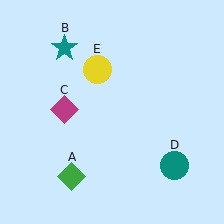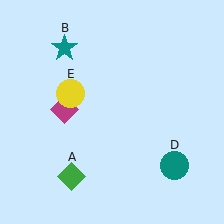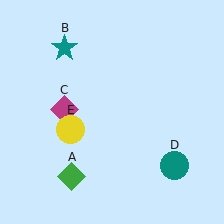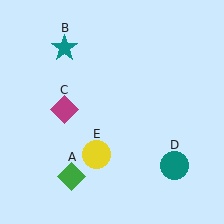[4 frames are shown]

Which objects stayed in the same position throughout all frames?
Green diamond (object A) and teal star (object B) and magenta diamond (object C) and teal circle (object D) remained stationary.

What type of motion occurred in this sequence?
The yellow circle (object E) rotated counterclockwise around the center of the scene.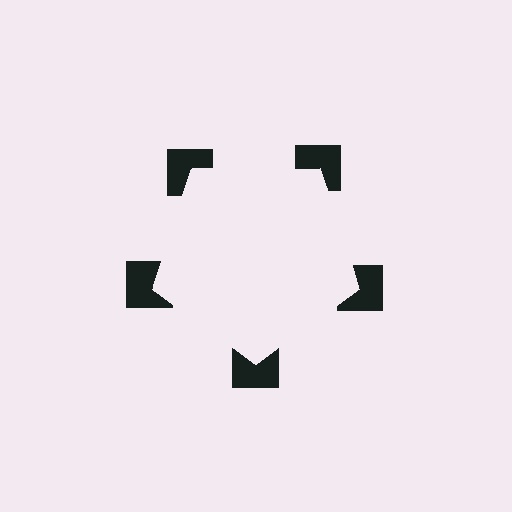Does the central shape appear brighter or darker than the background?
It typically appears slightly brighter than the background, even though no actual brightness change is drawn.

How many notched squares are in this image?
There are 5 — one at each vertex of the illusory pentagon.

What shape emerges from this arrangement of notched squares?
An illusory pentagon — its edges are inferred from the aligned wedge cuts in the notched squares, not physically drawn.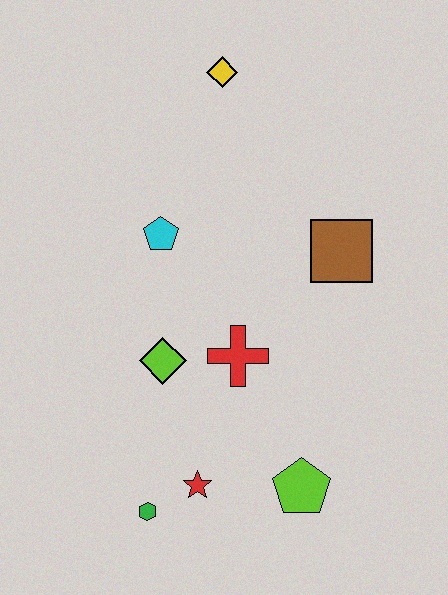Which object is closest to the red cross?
The lime diamond is closest to the red cross.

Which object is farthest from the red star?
The yellow diamond is farthest from the red star.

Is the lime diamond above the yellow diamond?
No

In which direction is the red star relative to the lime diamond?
The red star is below the lime diamond.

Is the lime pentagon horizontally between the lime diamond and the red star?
No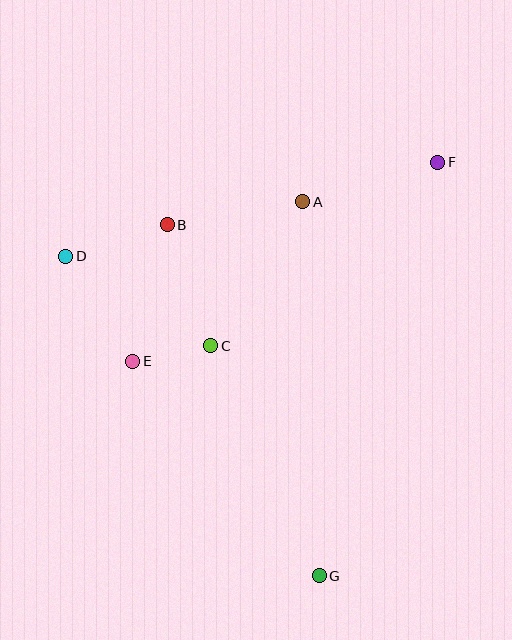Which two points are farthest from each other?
Points F and G are farthest from each other.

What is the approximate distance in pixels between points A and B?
The distance between A and B is approximately 138 pixels.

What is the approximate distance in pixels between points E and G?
The distance between E and G is approximately 284 pixels.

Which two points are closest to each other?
Points C and E are closest to each other.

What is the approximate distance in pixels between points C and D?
The distance between C and D is approximately 171 pixels.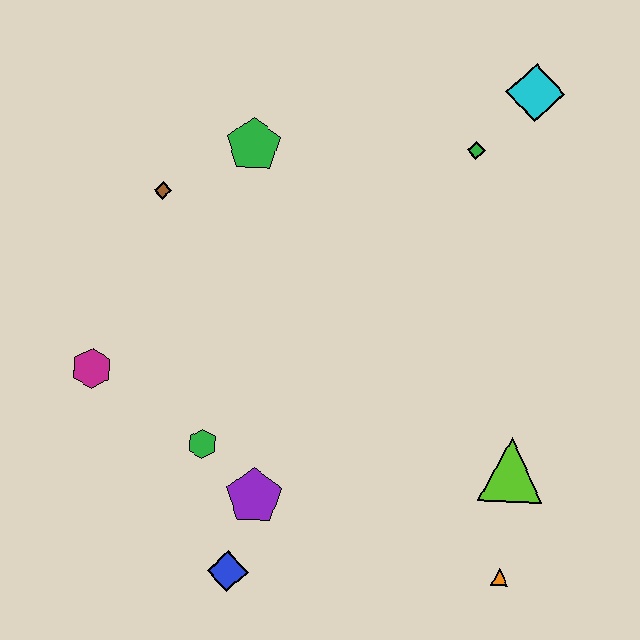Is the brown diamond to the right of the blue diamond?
No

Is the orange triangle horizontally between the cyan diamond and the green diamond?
Yes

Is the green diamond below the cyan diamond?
Yes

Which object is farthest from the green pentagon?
The orange triangle is farthest from the green pentagon.